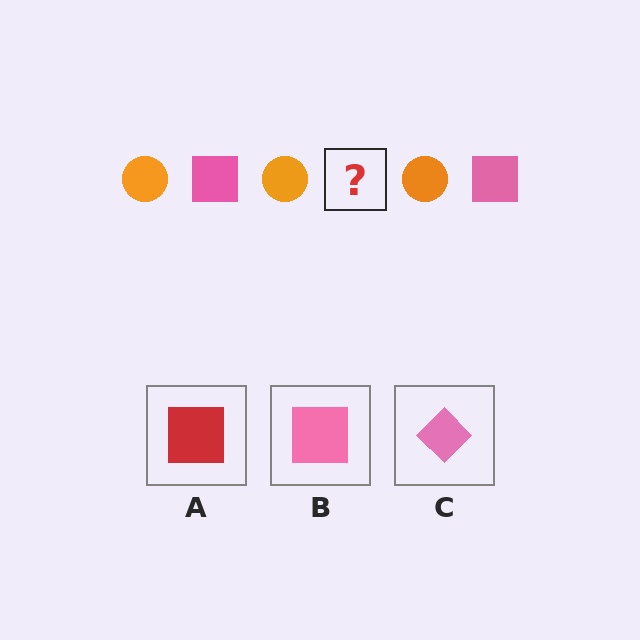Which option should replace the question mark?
Option B.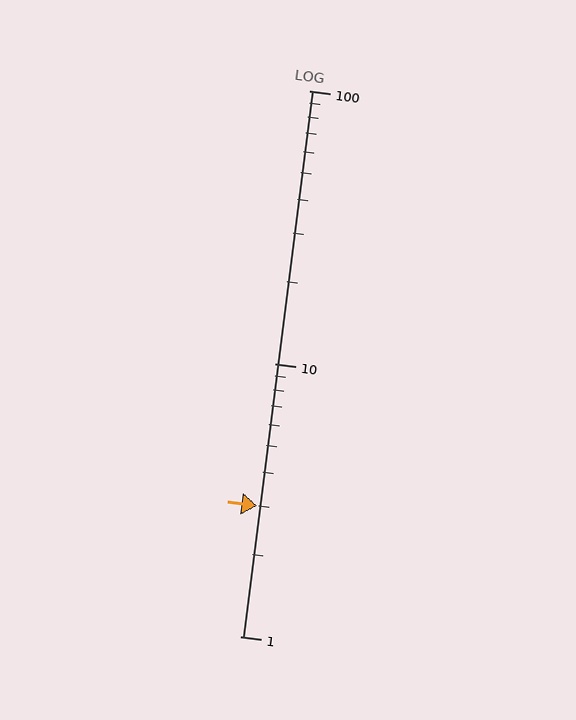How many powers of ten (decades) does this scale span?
The scale spans 2 decades, from 1 to 100.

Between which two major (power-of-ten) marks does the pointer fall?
The pointer is between 1 and 10.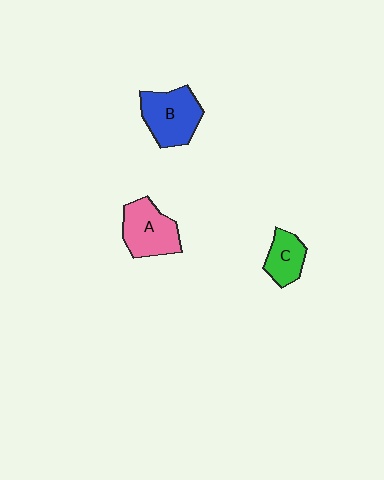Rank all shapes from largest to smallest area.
From largest to smallest: B (blue), A (pink), C (green).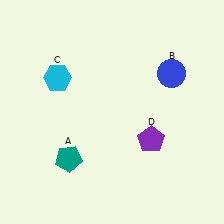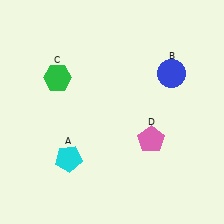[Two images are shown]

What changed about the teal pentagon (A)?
In Image 1, A is teal. In Image 2, it changed to cyan.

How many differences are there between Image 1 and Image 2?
There are 3 differences between the two images.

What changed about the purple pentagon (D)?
In Image 1, D is purple. In Image 2, it changed to pink.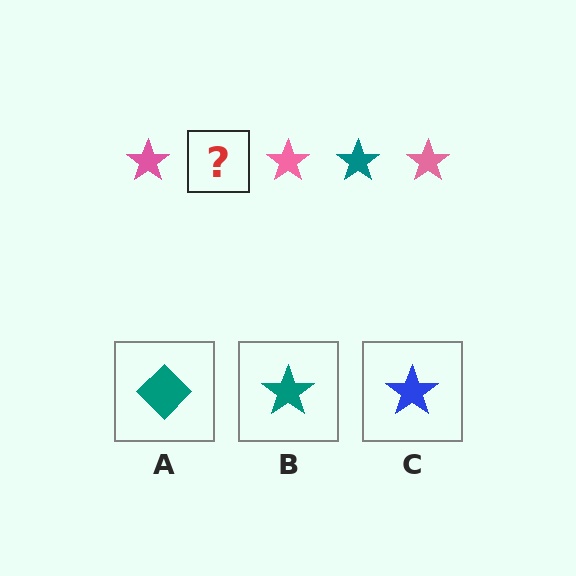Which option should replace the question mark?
Option B.